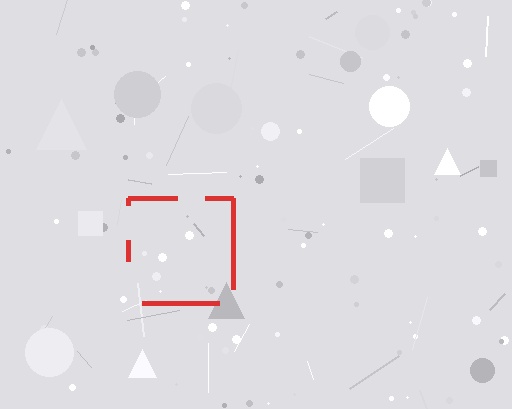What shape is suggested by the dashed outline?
The dashed outline suggests a square.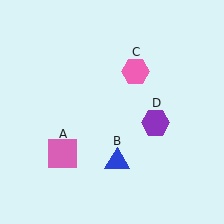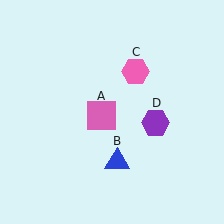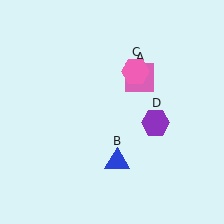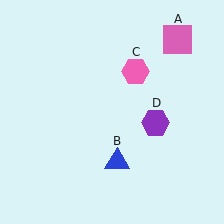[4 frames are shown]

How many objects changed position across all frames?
1 object changed position: pink square (object A).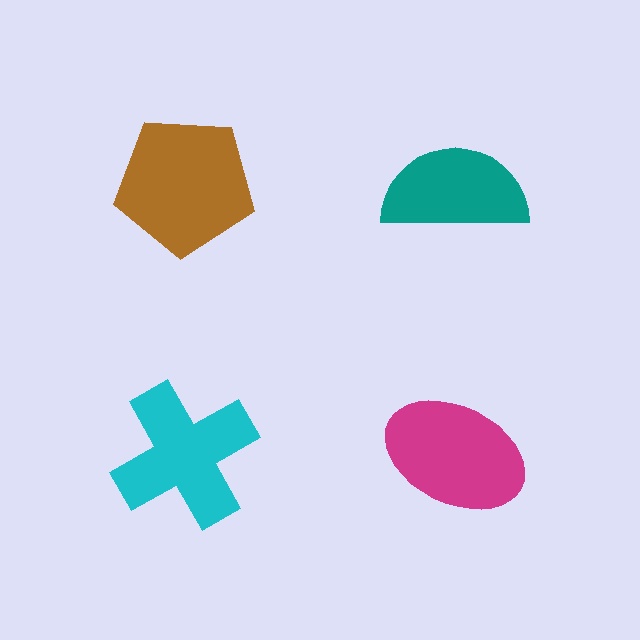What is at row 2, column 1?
A cyan cross.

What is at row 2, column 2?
A magenta ellipse.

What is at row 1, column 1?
A brown pentagon.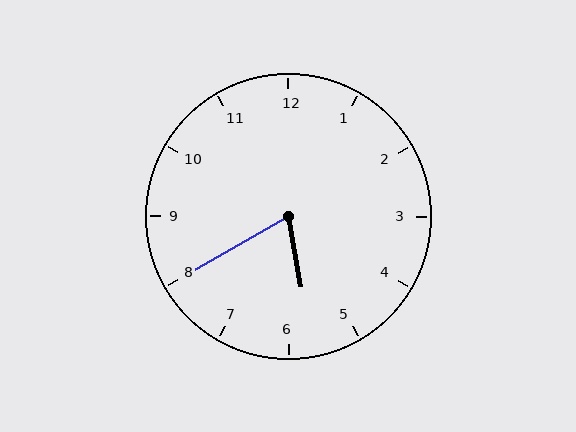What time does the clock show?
5:40.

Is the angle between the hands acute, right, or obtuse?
It is acute.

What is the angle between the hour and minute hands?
Approximately 70 degrees.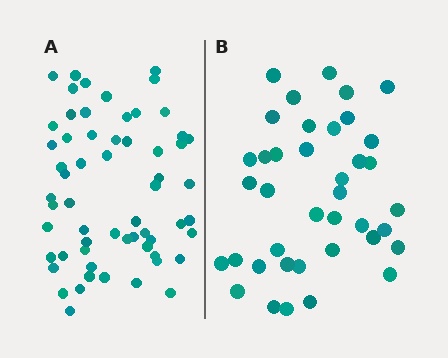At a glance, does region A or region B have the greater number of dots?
Region A (the left region) has more dots.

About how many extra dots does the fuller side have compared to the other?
Region A has approximately 20 more dots than region B.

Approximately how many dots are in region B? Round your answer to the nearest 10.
About 40 dots. (The exact count is 39, which rounds to 40.)